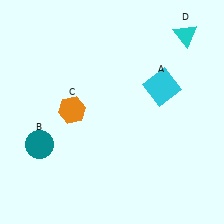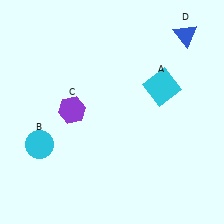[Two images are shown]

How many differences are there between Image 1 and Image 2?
There are 3 differences between the two images.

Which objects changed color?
B changed from teal to cyan. C changed from orange to purple. D changed from cyan to blue.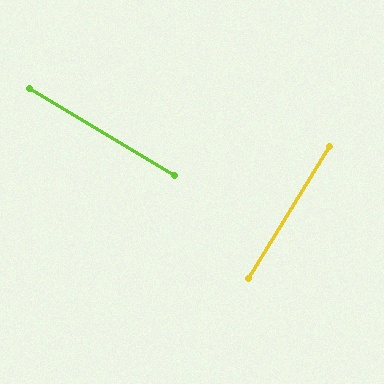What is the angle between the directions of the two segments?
Approximately 89 degrees.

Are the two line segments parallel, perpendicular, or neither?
Perpendicular — they meet at approximately 89°.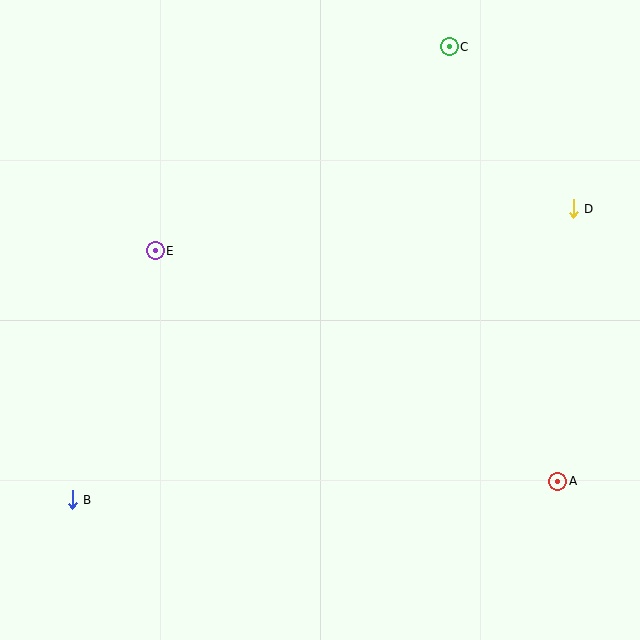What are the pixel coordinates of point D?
Point D is at (573, 209).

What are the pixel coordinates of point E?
Point E is at (155, 251).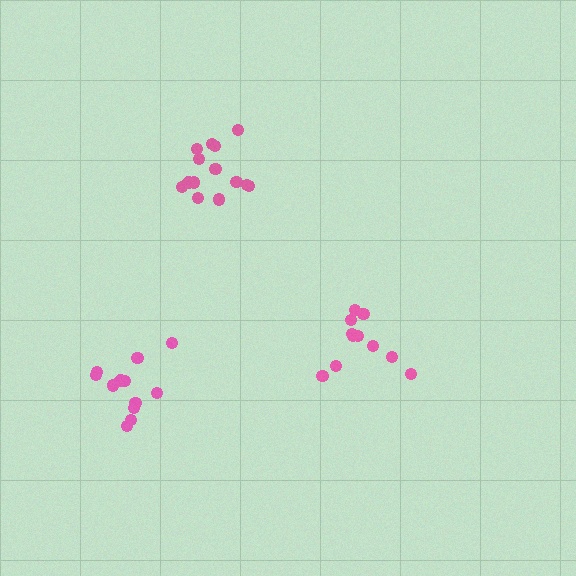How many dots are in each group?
Group 1: 11 dots, Group 2: 12 dots, Group 3: 14 dots (37 total).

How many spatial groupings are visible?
There are 3 spatial groupings.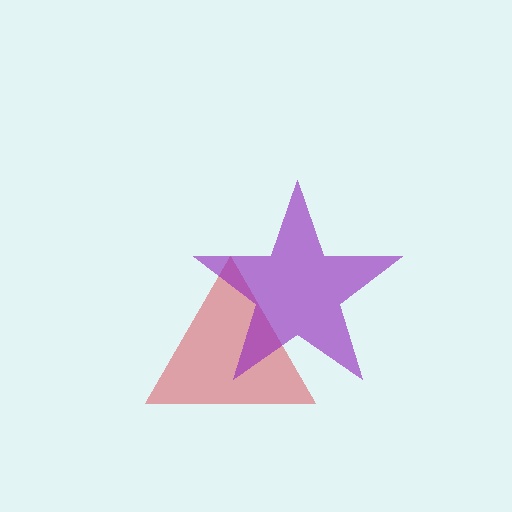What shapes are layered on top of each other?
The layered shapes are: a red triangle, a purple star.